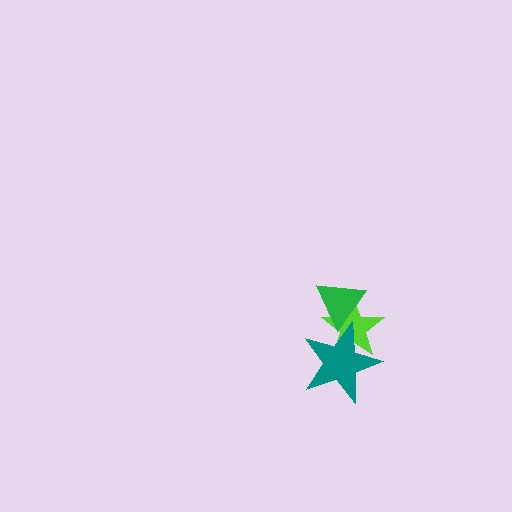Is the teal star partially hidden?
No, no other shape covers it.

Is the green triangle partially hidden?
Yes, it is partially covered by another shape.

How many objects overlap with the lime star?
2 objects overlap with the lime star.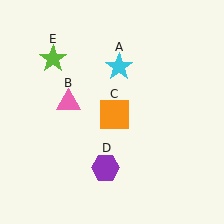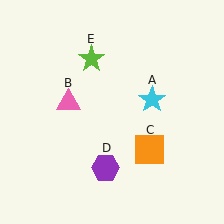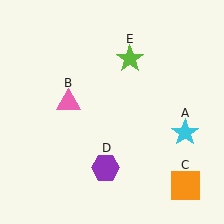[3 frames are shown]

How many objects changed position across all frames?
3 objects changed position: cyan star (object A), orange square (object C), lime star (object E).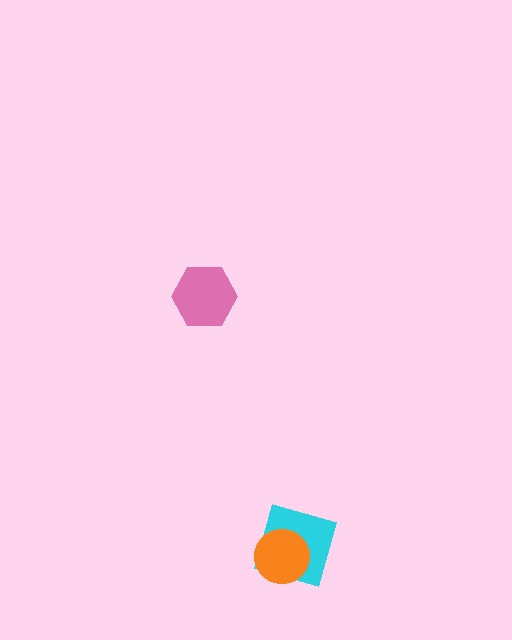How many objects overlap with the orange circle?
1 object overlaps with the orange circle.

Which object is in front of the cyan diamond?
The orange circle is in front of the cyan diamond.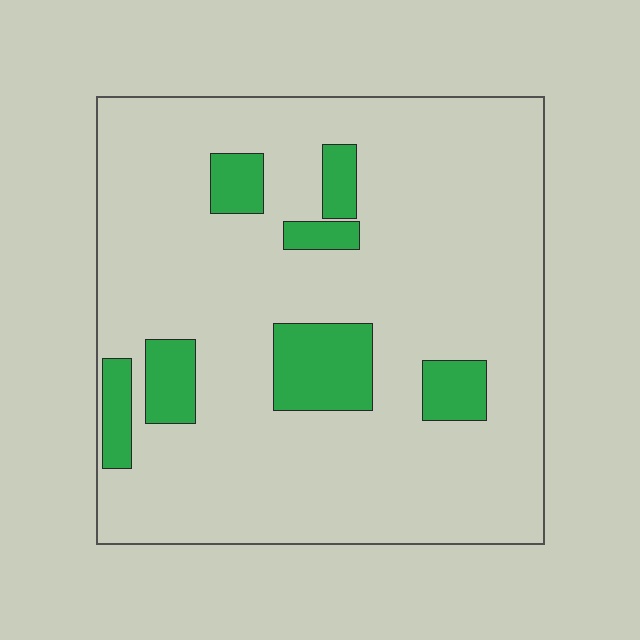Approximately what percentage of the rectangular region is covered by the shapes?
Approximately 15%.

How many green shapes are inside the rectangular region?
7.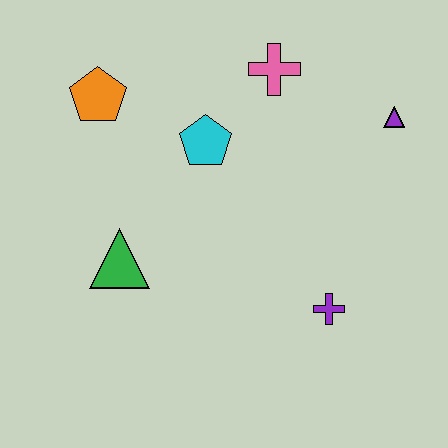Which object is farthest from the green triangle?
The purple triangle is farthest from the green triangle.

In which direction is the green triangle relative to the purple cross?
The green triangle is to the left of the purple cross.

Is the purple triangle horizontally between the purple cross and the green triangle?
No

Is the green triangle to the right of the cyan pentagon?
No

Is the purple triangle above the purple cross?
Yes